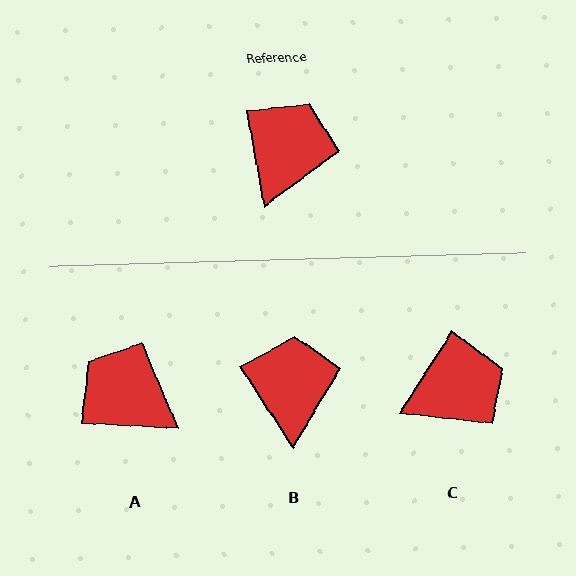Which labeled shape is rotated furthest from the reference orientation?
A, about 76 degrees away.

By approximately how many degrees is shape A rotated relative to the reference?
Approximately 76 degrees counter-clockwise.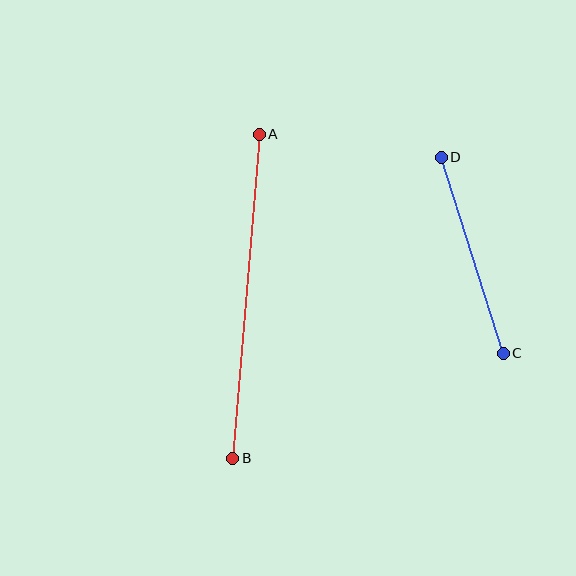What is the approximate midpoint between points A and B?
The midpoint is at approximately (246, 296) pixels.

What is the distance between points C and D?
The distance is approximately 205 pixels.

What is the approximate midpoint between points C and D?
The midpoint is at approximately (472, 255) pixels.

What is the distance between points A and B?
The distance is approximately 325 pixels.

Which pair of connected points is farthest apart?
Points A and B are farthest apart.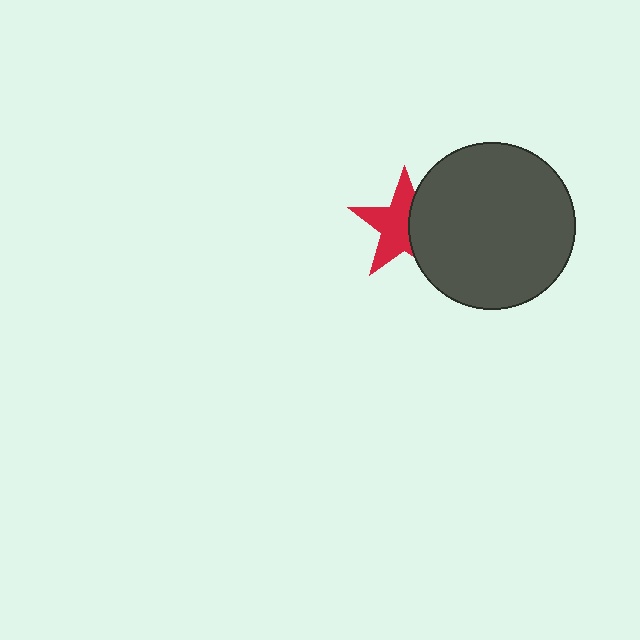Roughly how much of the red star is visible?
About half of it is visible (roughly 60%).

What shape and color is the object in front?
The object in front is a dark gray circle.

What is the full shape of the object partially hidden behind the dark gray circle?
The partially hidden object is a red star.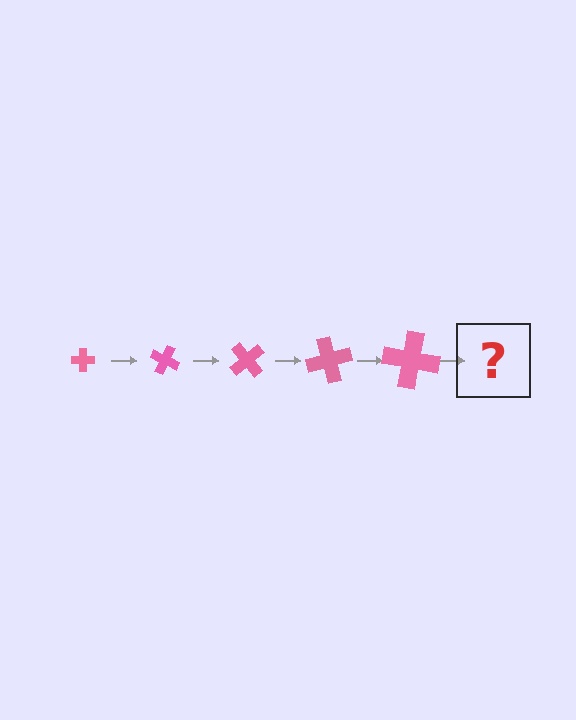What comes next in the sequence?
The next element should be a cross, larger than the previous one and rotated 125 degrees from the start.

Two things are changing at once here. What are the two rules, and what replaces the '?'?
The two rules are that the cross grows larger each step and it rotates 25 degrees each step. The '?' should be a cross, larger than the previous one and rotated 125 degrees from the start.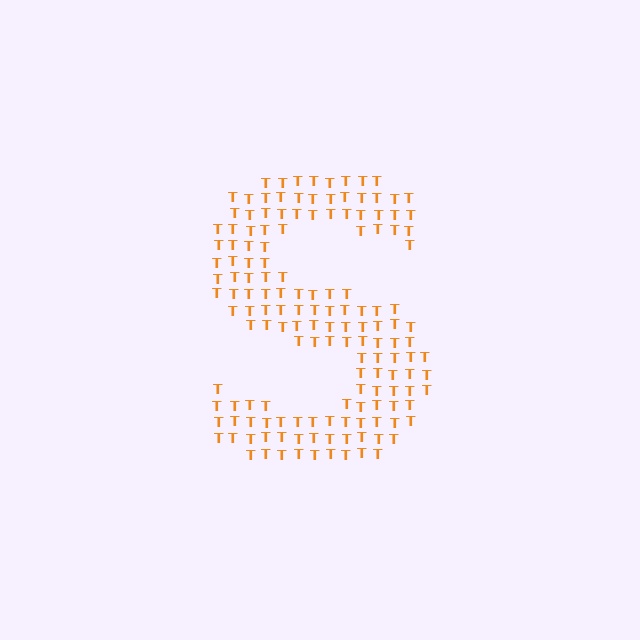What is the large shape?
The large shape is the letter S.